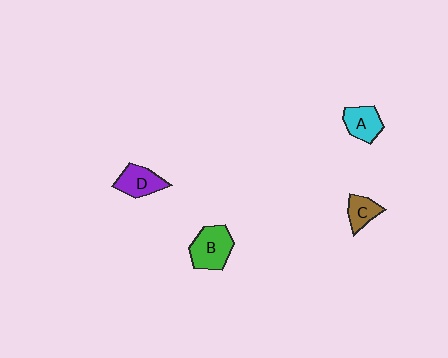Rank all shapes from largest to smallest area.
From largest to smallest: B (green), D (purple), A (cyan), C (brown).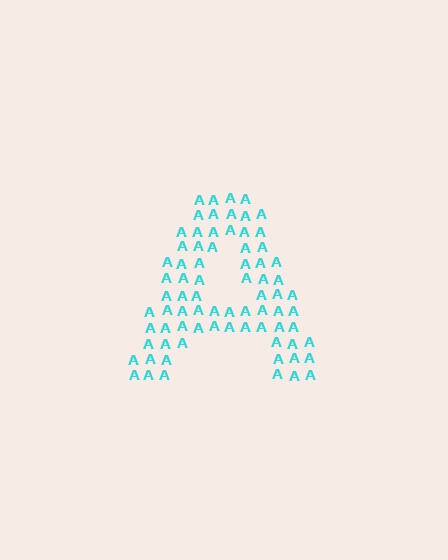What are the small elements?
The small elements are letter A's.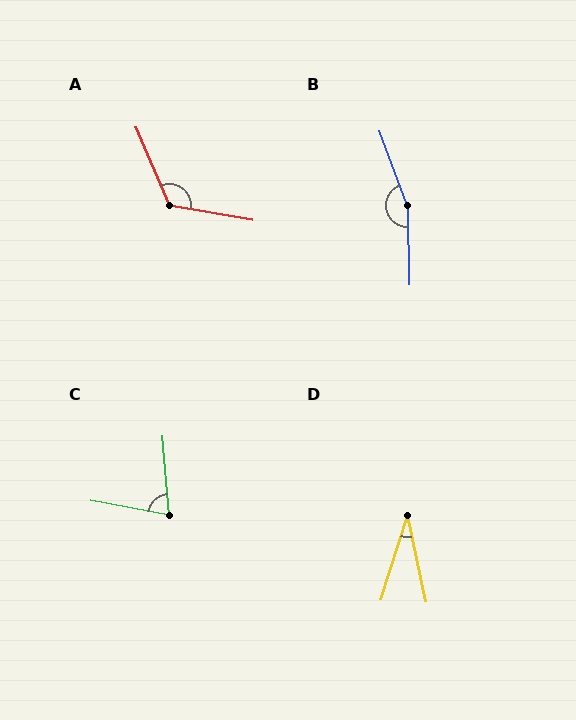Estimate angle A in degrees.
Approximately 123 degrees.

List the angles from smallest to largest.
D (29°), C (75°), A (123°), B (161°).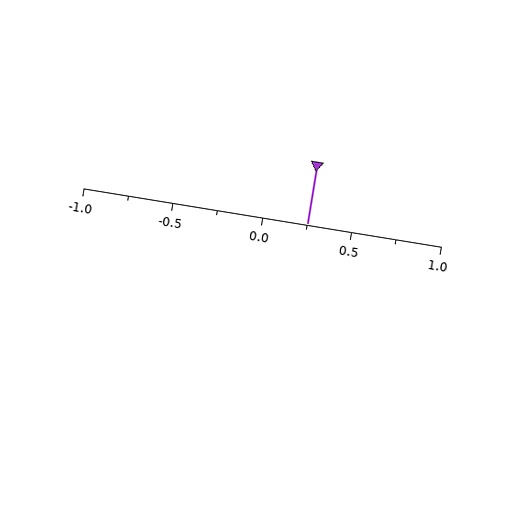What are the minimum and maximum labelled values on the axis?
The axis runs from -1.0 to 1.0.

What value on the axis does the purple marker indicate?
The marker indicates approximately 0.25.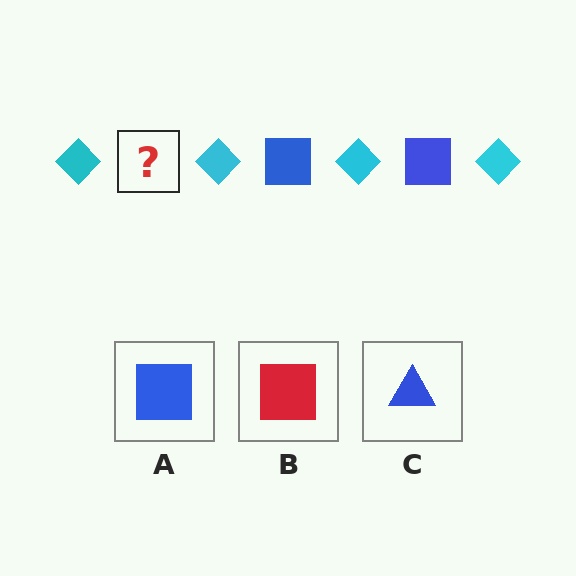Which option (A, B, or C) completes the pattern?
A.